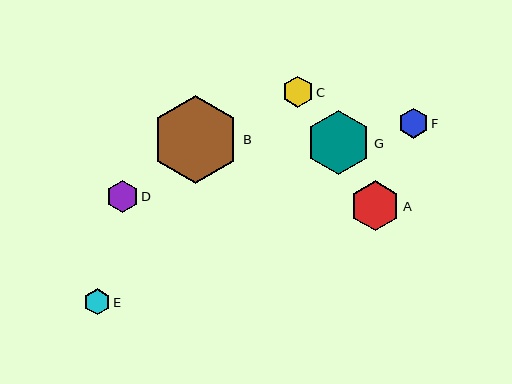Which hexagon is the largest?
Hexagon B is the largest with a size of approximately 88 pixels.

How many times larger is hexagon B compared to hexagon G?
Hexagon B is approximately 1.4 times the size of hexagon G.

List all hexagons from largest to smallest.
From largest to smallest: B, G, A, D, C, F, E.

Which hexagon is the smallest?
Hexagon E is the smallest with a size of approximately 26 pixels.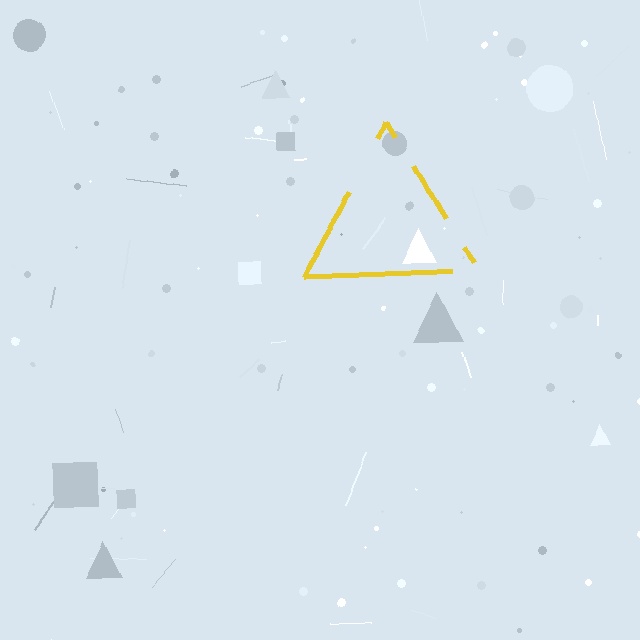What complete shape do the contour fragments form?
The contour fragments form a triangle.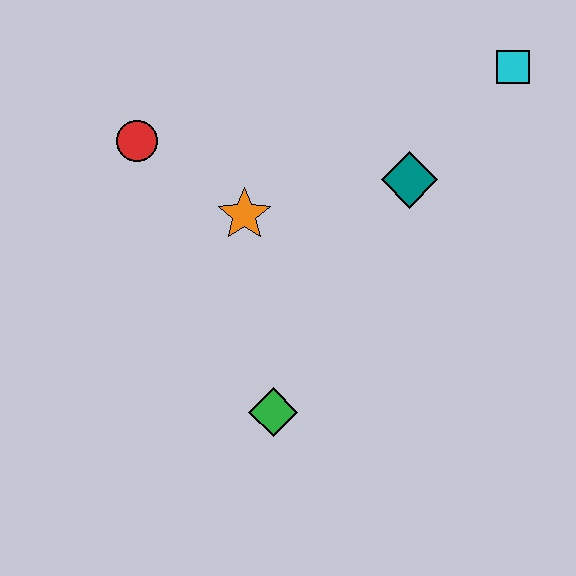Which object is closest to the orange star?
The red circle is closest to the orange star.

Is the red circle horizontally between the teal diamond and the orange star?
No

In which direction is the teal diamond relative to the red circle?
The teal diamond is to the right of the red circle.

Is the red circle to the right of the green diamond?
No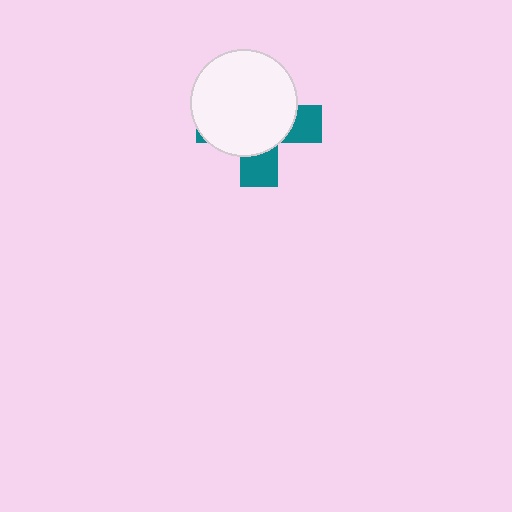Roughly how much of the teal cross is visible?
A small part of it is visible (roughly 31%).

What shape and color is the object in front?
The object in front is a white circle.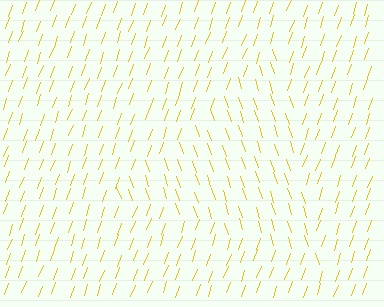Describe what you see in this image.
The image is filled with small yellow line segments. A triangle region in the image has lines oriented differently from the surrounding lines, creating a visible texture boundary.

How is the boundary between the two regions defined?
The boundary is defined purely by a change in line orientation (approximately 38 degrees difference). All lines are the same color and thickness.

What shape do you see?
I see a triangle.